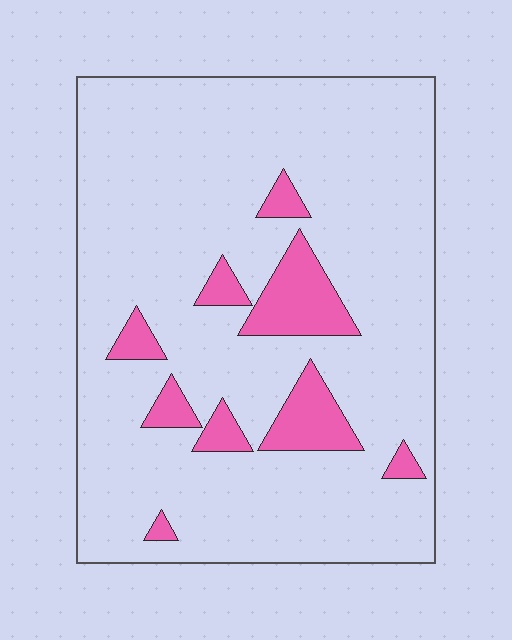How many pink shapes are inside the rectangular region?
9.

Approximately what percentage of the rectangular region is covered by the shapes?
Approximately 10%.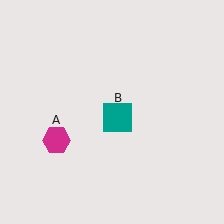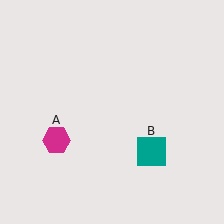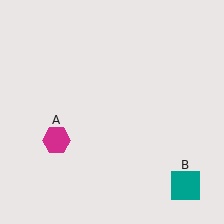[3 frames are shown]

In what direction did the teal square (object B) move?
The teal square (object B) moved down and to the right.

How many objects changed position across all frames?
1 object changed position: teal square (object B).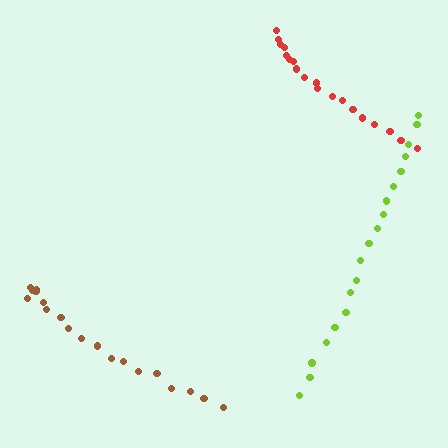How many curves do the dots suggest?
There are 3 distinct paths.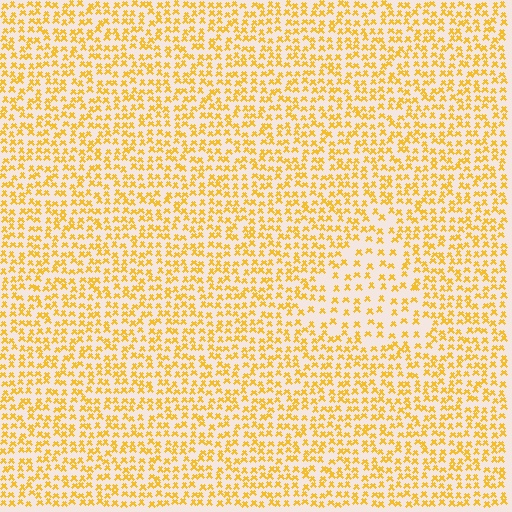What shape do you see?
I see a triangle.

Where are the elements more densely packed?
The elements are more densely packed outside the triangle boundary.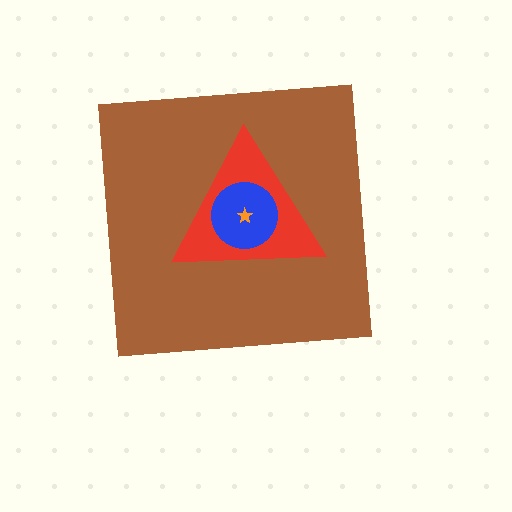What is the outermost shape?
The brown square.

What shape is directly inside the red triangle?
The blue circle.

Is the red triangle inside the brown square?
Yes.